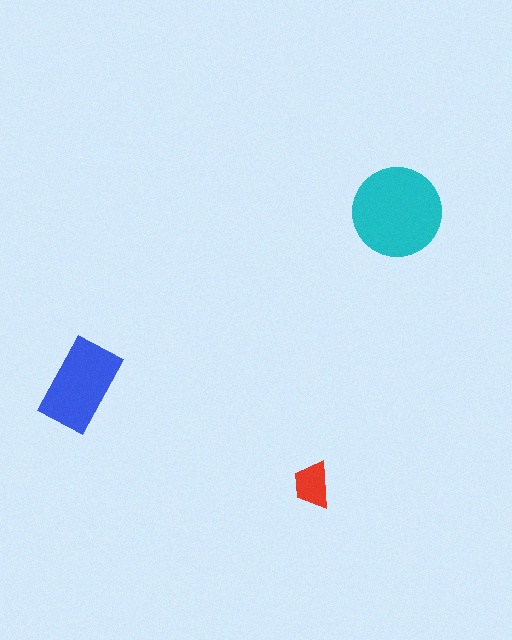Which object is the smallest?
The red trapezoid.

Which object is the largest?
The cyan circle.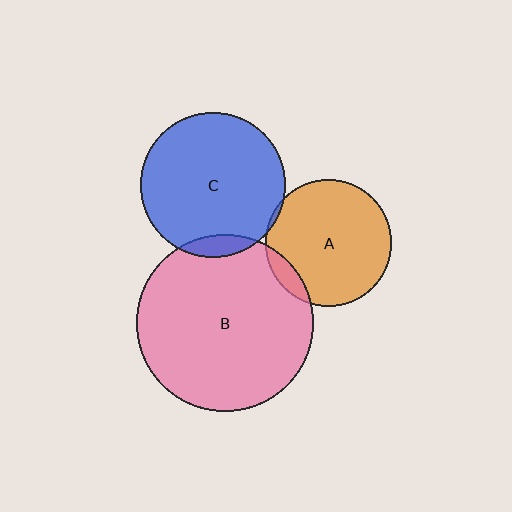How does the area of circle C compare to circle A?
Approximately 1.3 times.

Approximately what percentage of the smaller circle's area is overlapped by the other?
Approximately 5%.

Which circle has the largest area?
Circle B (pink).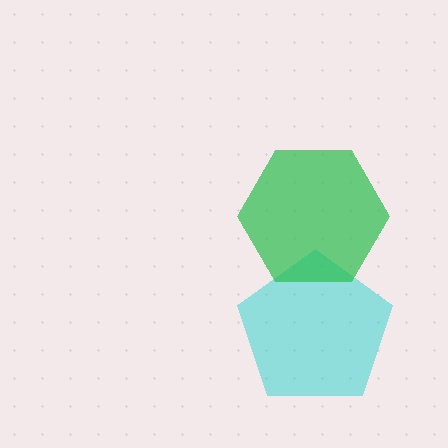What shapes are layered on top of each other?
The layered shapes are: a cyan pentagon, a green hexagon.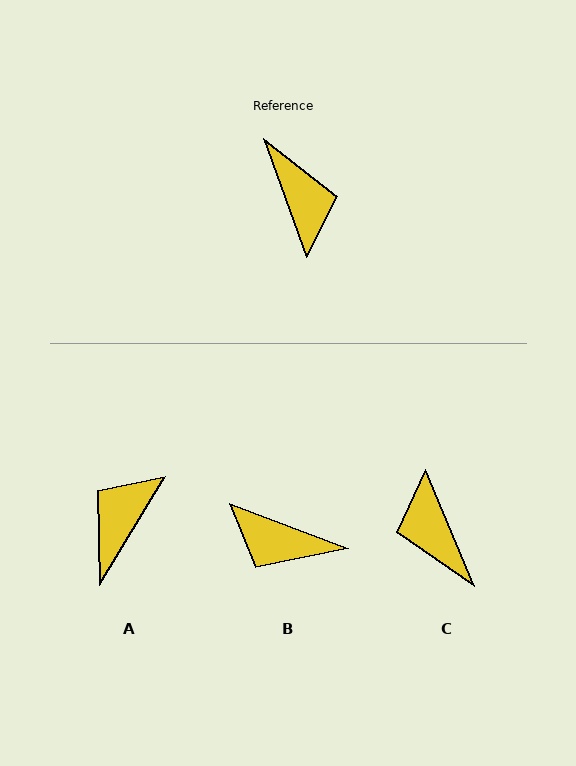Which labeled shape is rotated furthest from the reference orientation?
C, about 177 degrees away.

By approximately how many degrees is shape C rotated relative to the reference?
Approximately 177 degrees clockwise.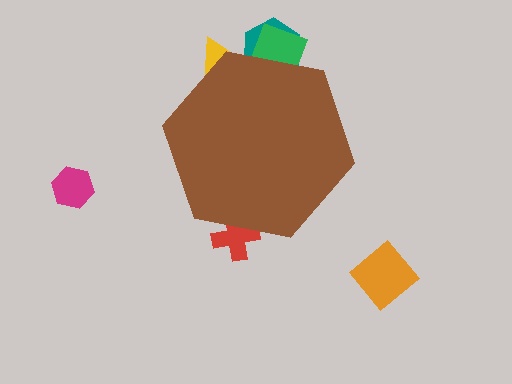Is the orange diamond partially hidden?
No, the orange diamond is fully visible.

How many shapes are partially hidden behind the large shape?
4 shapes are partially hidden.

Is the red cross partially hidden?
Yes, the red cross is partially hidden behind the brown hexagon.